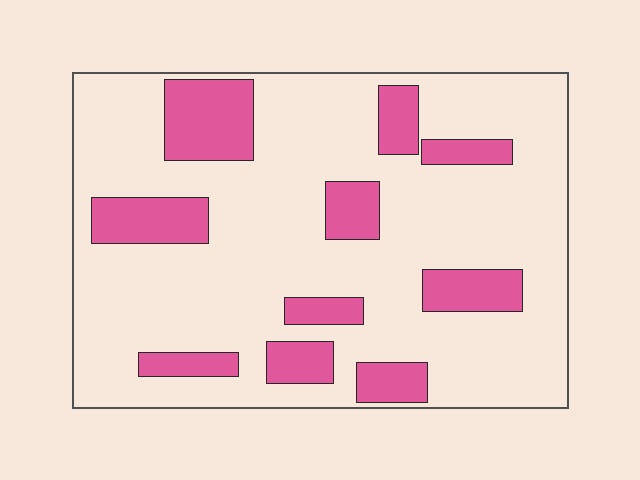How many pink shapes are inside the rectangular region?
10.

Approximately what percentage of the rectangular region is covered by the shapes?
Approximately 20%.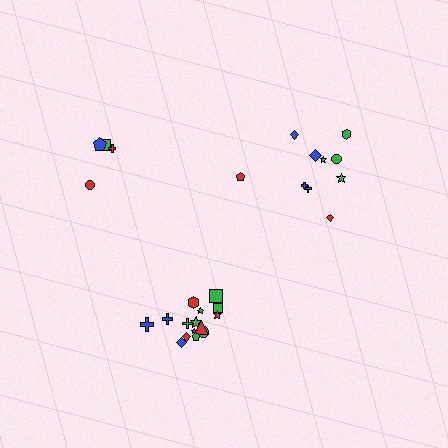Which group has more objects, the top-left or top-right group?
The top-right group.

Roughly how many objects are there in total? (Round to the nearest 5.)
Roughly 30 objects in total.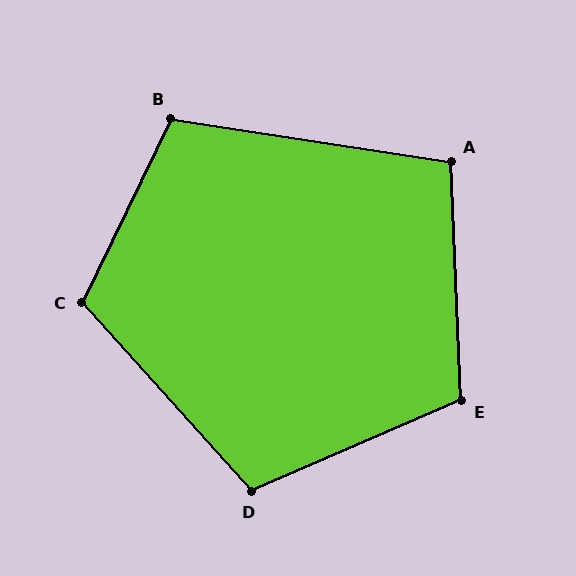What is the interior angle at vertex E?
Approximately 111 degrees (obtuse).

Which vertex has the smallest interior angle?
A, at approximately 101 degrees.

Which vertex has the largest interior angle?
C, at approximately 112 degrees.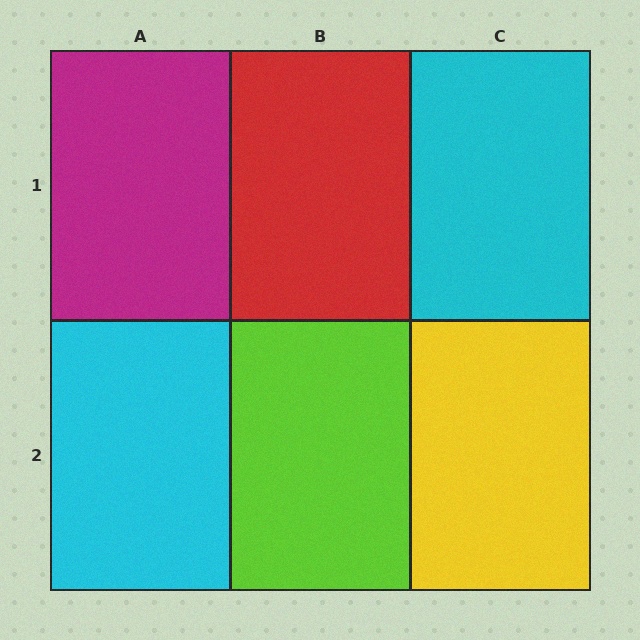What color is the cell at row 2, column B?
Lime.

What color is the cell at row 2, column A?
Cyan.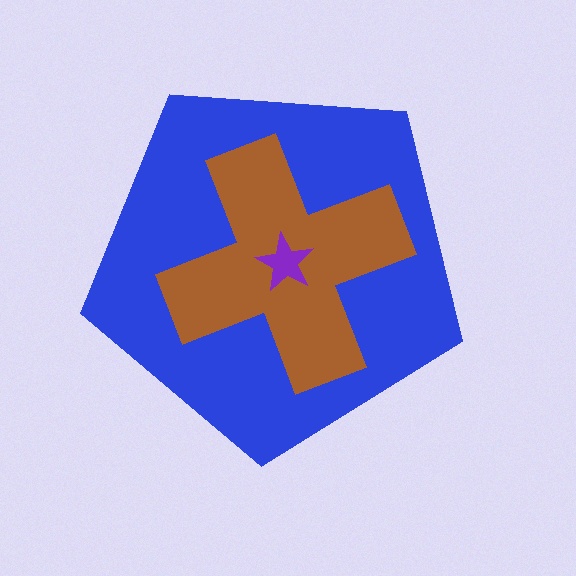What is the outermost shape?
The blue pentagon.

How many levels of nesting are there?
3.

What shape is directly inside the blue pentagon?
The brown cross.